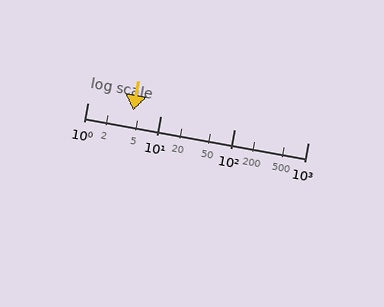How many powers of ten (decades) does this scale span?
The scale spans 3 decades, from 1 to 1000.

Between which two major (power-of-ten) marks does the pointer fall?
The pointer is between 1 and 10.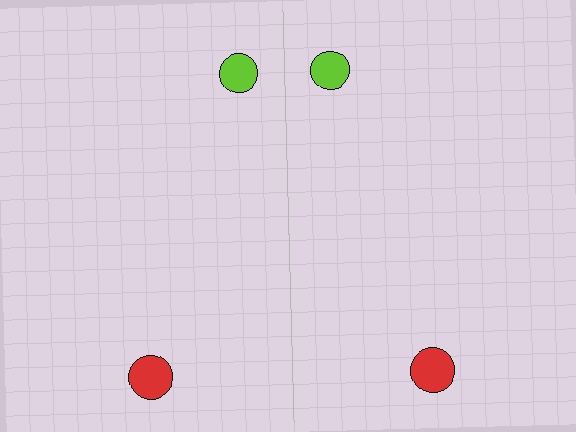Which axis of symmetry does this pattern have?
The pattern has a vertical axis of symmetry running through the center of the image.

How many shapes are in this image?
There are 4 shapes in this image.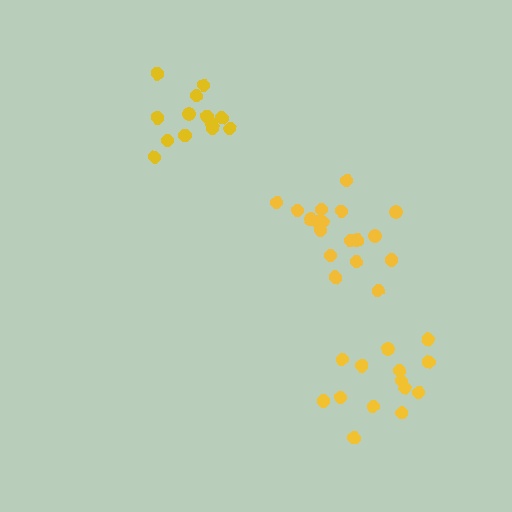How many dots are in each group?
Group 1: 18 dots, Group 2: 14 dots, Group 3: 13 dots (45 total).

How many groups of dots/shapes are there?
There are 3 groups.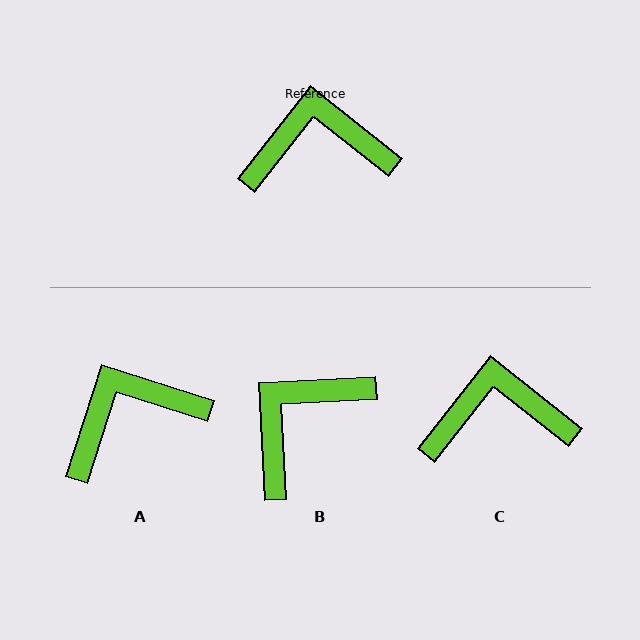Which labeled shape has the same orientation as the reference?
C.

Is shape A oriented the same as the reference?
No, it is off by about 20 degrees.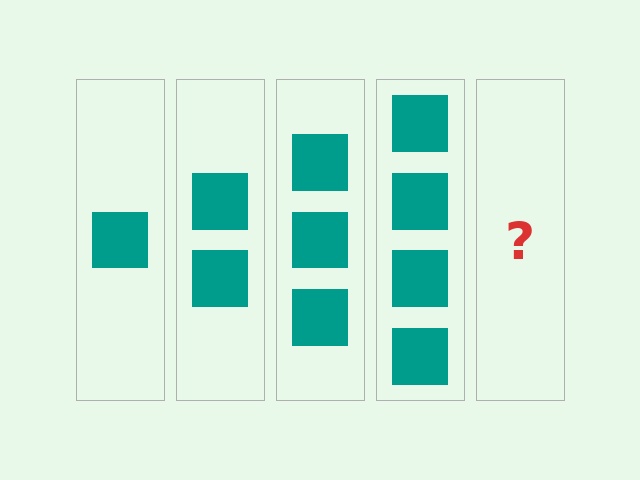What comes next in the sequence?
The next element should be 5 squares.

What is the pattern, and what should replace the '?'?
The pattern is that each step adds one more square. The '?' should be 5 squares.